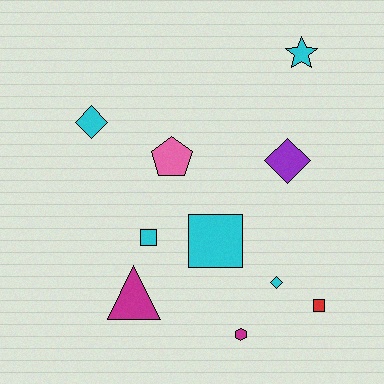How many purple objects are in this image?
There is 1 purple object.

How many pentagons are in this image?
There is 1 pentagon.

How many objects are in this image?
There are 10 objects.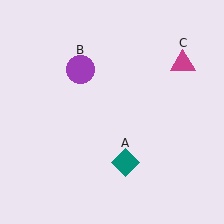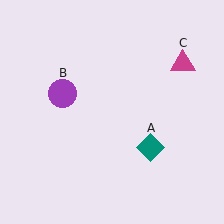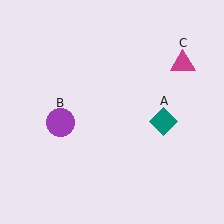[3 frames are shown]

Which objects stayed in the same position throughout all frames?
Magenta triangle (object C) remained stationary.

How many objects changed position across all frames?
2 objects changed position: teal diamond (object A), purple circle (object B).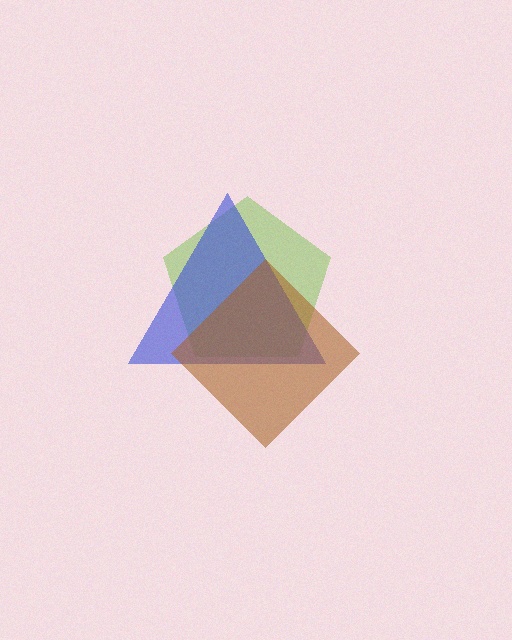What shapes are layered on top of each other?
The layered shapes are: a lime pentagon, a blue triangle, a brown diamond.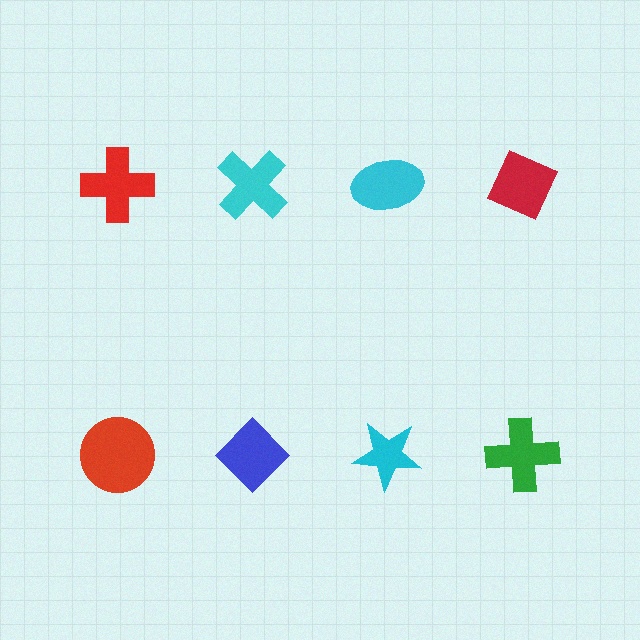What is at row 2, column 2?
A blue diamond.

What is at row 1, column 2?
A cyan cross.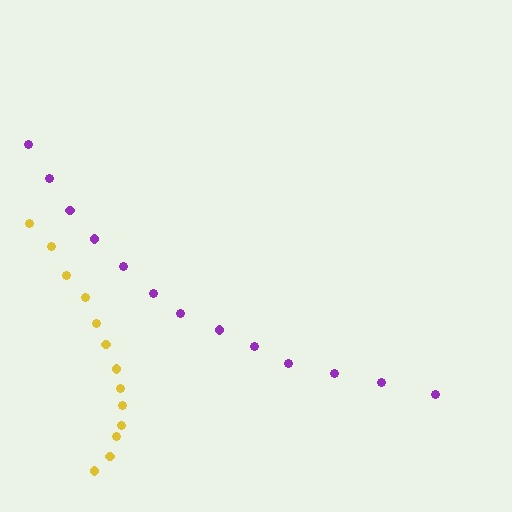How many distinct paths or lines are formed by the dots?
There are 2 distinct paths.